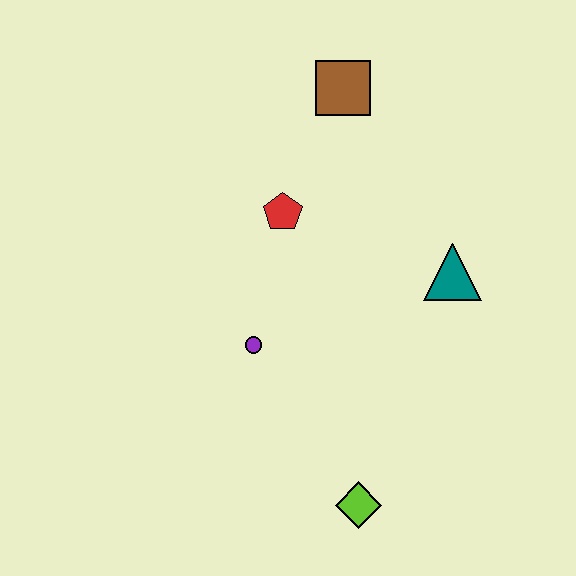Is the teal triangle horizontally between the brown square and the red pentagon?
No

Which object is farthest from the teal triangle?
The lime diamond is farthest from the teal triangle.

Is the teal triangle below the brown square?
Yes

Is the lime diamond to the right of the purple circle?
Yes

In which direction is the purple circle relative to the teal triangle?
The purple circle is to the left of the teal triangle.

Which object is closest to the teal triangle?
The red pentagon is closest to the teal triangle.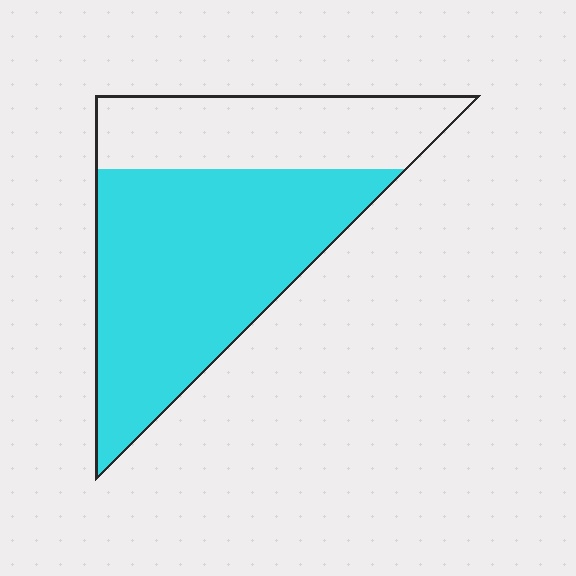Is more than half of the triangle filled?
Yes.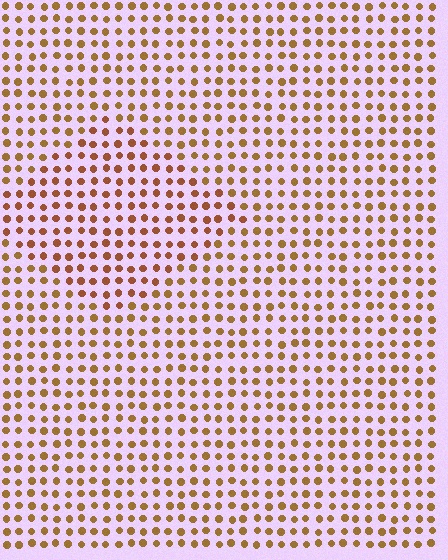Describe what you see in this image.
The image is filled with small brown elements in a uniform arrangement. A diamond-shaped region is visible where the elements are tinted to a slightly different hue, forming a subtle color boundary.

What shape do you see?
I see a diamond.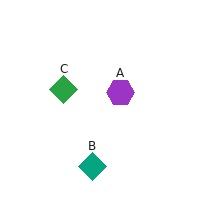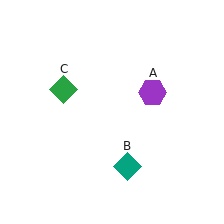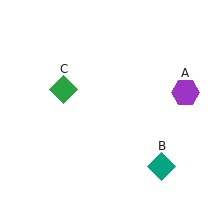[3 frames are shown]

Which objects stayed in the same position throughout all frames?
Green diamond (object C) remained stationary.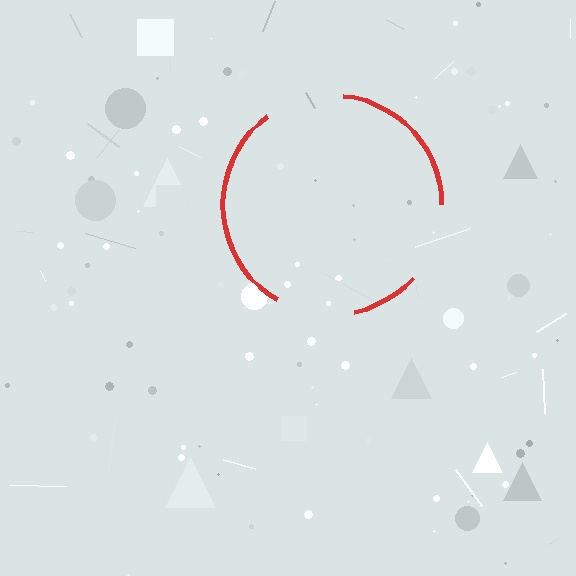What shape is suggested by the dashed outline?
The dashed outline suggests a circle.